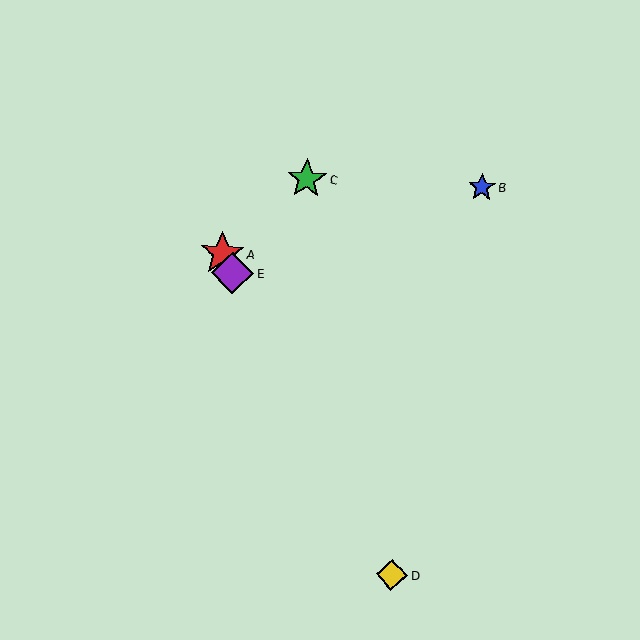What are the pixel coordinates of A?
Object A is at (222, 254).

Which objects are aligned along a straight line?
Objects A, D, E are aligned along a straight line.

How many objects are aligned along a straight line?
3 objects (A, D, E) are aligned along a straight line.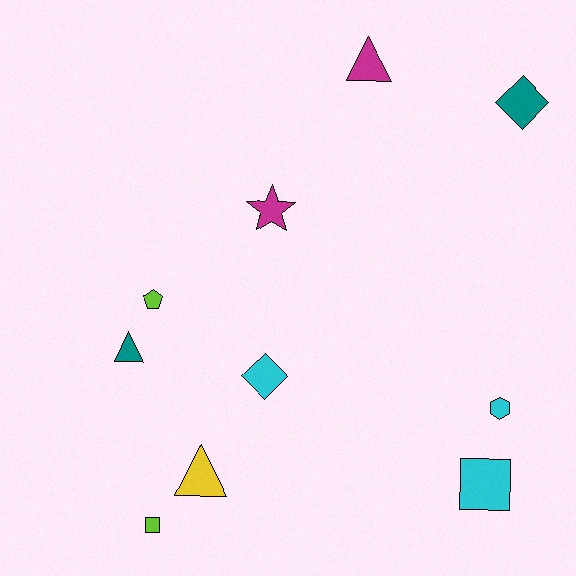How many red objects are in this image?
There are no red objects.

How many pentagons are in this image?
There is 1 pentagon.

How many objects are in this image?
There are 10 objects.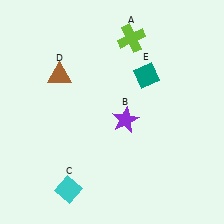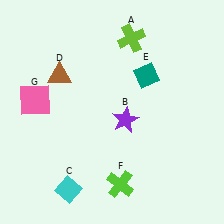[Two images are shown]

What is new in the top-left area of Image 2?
A pink square (G) was added in the top-left area of Image 2.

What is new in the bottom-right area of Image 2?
A lime cross (F) was added in the bottom-right area of Image 2.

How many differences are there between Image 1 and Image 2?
There are 2 differences between the two images.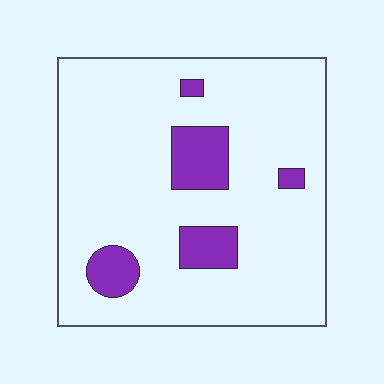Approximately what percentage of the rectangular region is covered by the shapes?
Approximately 15%.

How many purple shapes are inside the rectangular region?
5.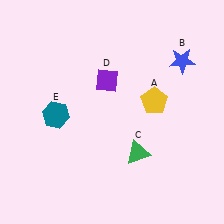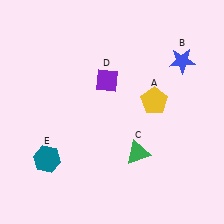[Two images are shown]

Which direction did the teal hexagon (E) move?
The teal hexagon (E) moved down.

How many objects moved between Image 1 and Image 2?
1 object moved between the two images.